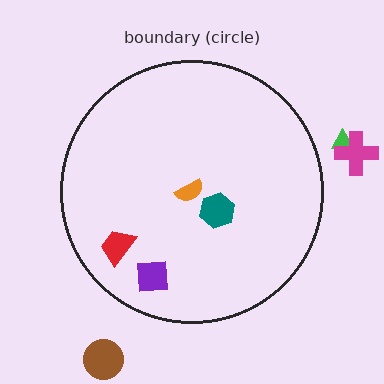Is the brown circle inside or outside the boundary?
Outside.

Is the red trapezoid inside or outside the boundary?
Inside.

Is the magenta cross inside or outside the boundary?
Outside.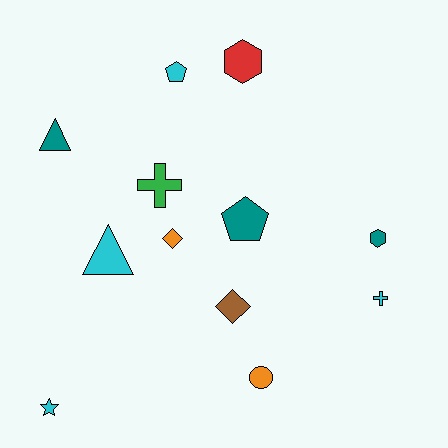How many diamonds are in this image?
There are 2 diamonds.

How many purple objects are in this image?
There are no purple objects.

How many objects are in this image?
There are 12 objects.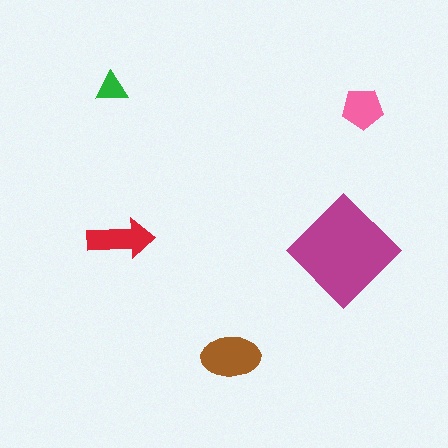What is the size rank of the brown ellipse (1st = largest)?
2nd.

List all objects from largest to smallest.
The magenta diamond, the brown ellipse, the red arrow, the pink pentagon, the green triangle.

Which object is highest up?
The green triangle is topmost.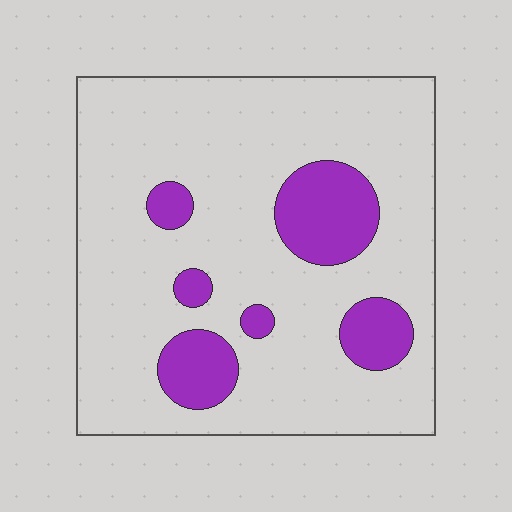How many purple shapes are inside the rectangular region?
6.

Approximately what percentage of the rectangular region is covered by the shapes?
Approximately 15%.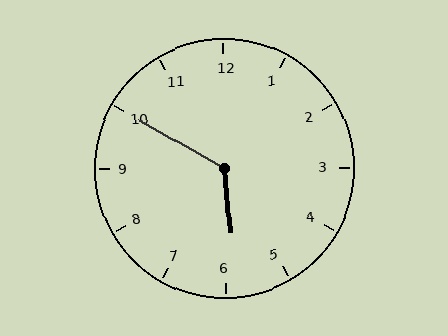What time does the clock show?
5:50.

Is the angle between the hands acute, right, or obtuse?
It is obtuse.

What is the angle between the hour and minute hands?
Approximately 125 degrees.